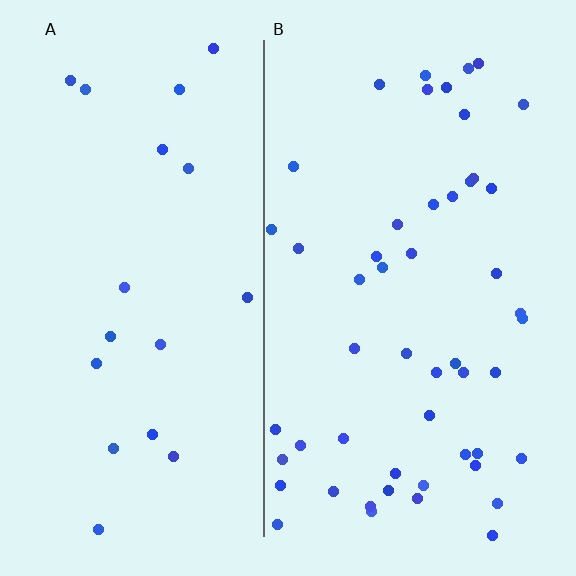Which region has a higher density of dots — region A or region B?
B (the right).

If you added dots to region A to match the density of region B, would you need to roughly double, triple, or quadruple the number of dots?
Approximately triple.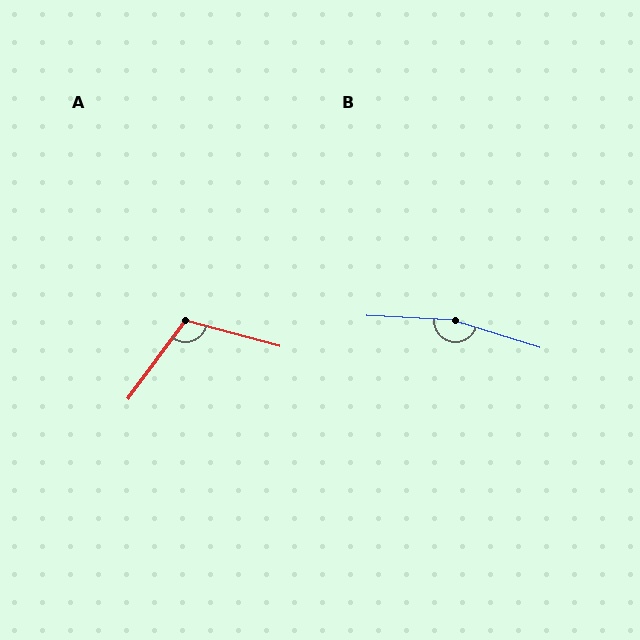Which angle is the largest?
B, at approximately 166 degrees.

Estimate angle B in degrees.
Approximately 166 degrees.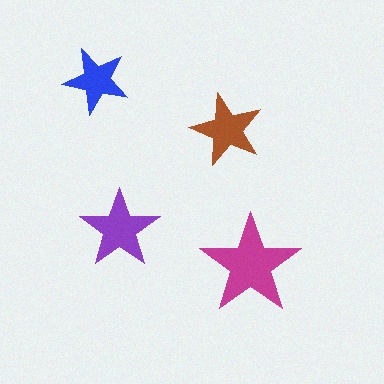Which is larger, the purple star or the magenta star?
The magenta one.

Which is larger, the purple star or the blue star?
The purple one.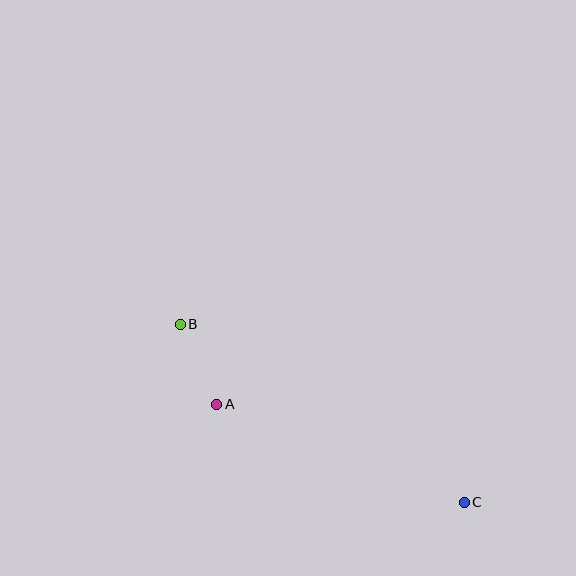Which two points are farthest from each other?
Points B and C are farthest from each other.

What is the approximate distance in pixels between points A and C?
The distance between A and C is approximately 266 pixels.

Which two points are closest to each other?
Points A and B are closest to each other.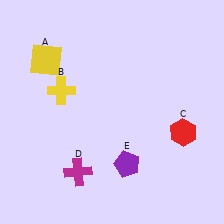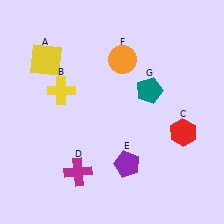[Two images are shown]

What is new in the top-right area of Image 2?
A teal pentagon (G) was added in the top-right area of Image 2.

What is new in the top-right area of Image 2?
An orange circle (F) was added in the top-right area of Image 2.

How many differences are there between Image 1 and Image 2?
There are 2 differences between the two images.